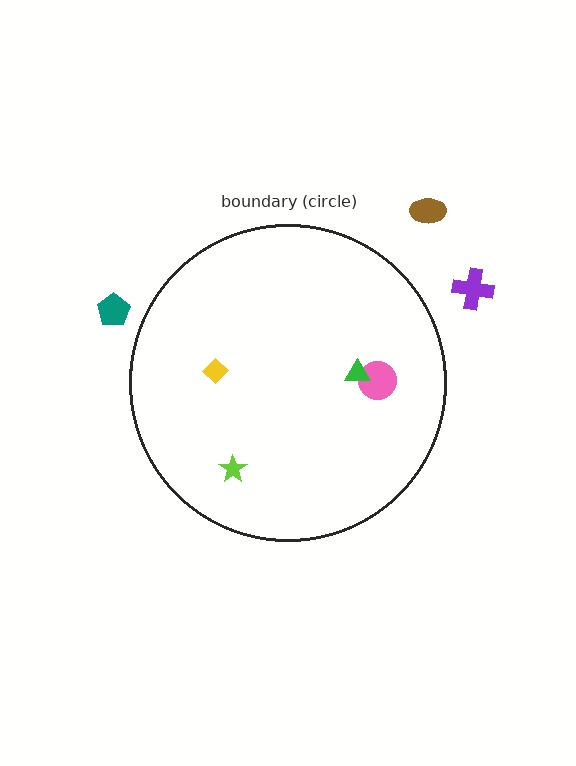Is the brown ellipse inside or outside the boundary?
Outside.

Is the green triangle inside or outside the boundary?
Inside.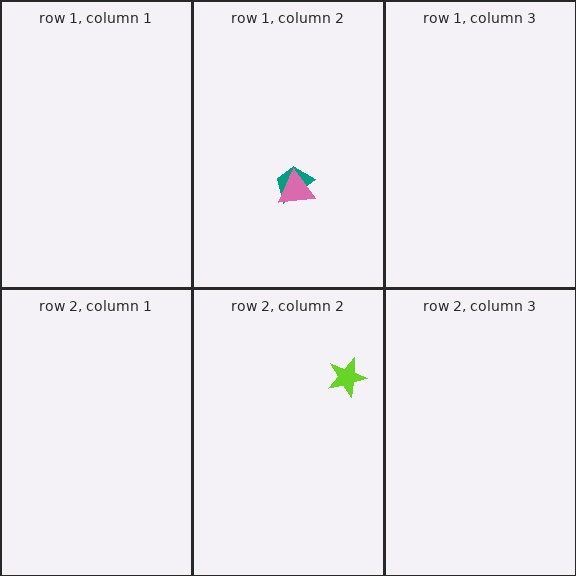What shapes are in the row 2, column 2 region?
The lime star.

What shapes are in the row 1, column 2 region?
The teal trapezoid, the pink triangle.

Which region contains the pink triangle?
The row 1, column 2 region.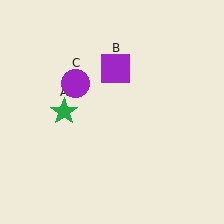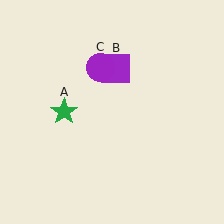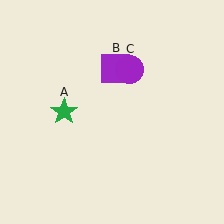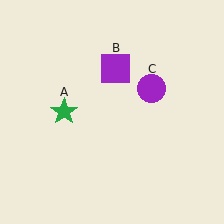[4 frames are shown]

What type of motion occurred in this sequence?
The purple circle (object C) rotated clockwise around the center of the scene.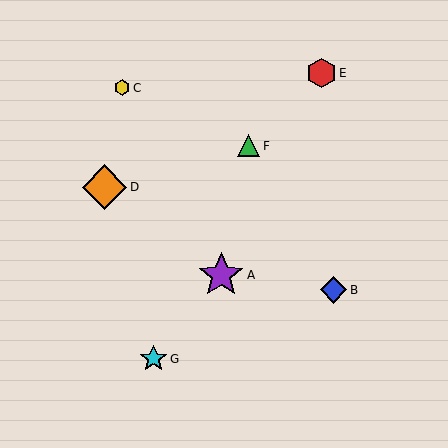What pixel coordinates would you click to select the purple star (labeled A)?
Click at (221, 275) to select the purple star A.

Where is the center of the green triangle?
The center of the green triangle is at (248, 146).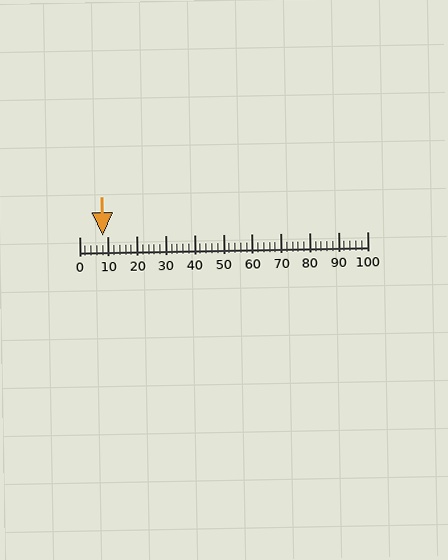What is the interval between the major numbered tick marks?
The major tick marks are spaced 10 units apart.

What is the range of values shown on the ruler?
The ruler shows values from 0 to 100.